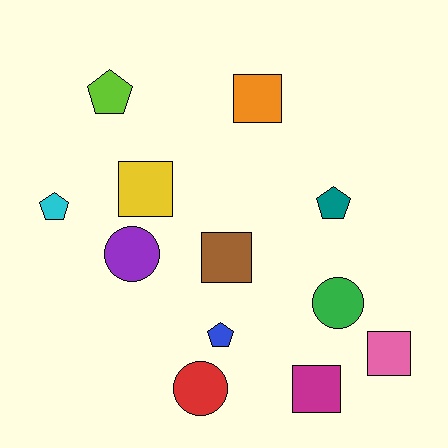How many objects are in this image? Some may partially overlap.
There are 12 objects.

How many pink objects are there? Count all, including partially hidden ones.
There is 1 pink object.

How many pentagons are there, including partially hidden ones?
There are 4 pentagons.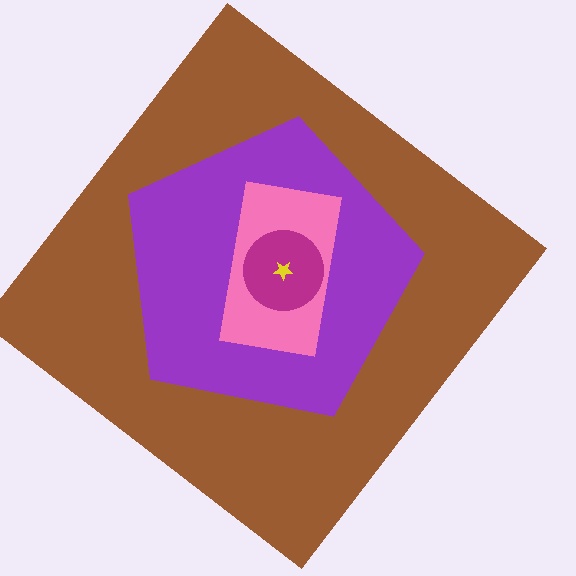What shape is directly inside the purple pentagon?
The pink rectangle.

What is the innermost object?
The yellow star.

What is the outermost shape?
The brown diamond.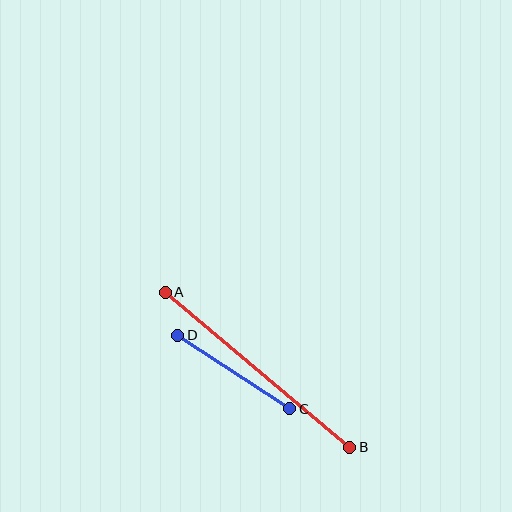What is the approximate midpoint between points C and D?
The midpoint is at approximately (234, 372) pixels.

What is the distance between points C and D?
The distance is approximately 134 pixels.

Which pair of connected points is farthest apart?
Points A and B are farthest apart.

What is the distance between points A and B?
The distance is approximately 241 pixels.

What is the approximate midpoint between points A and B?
The midpoint is at approximately (258, 370) pixels.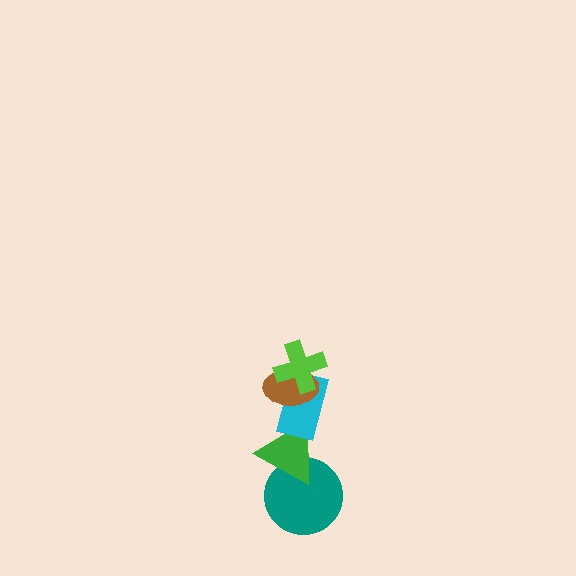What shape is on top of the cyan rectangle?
The brown ellipse is on top of the cyan rectangle.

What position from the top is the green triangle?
The green triangle is 4th from the top.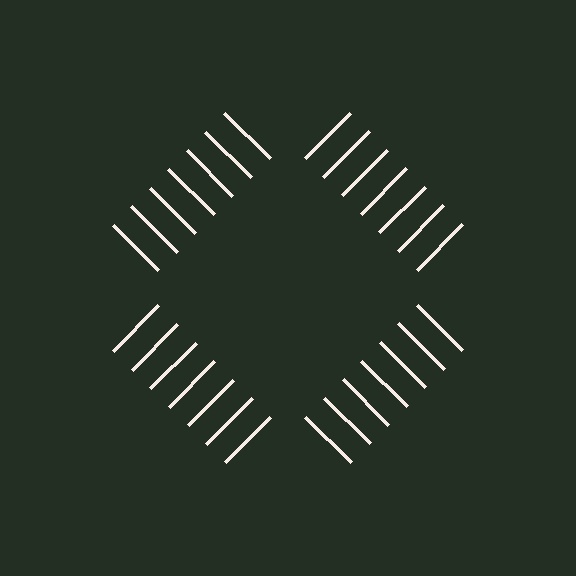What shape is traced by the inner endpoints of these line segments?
An illusory square — the line segments terminate on its edges but no continuous stroke is drawn.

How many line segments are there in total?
28 — 7 along each of the 4 edges.